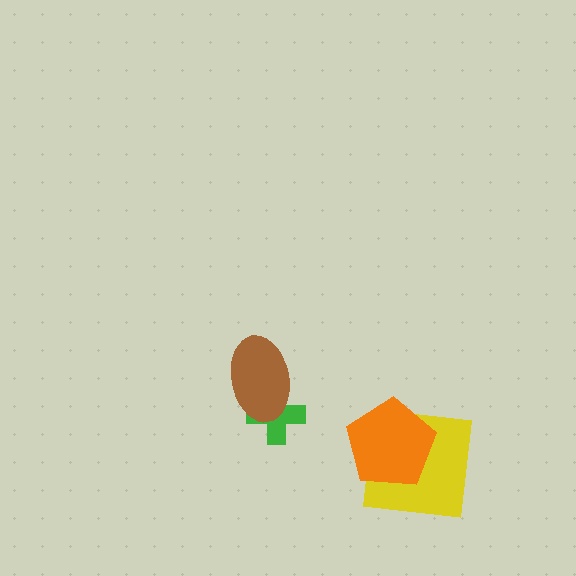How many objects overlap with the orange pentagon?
1 object overlaps with the orange pentagon.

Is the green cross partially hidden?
Yes, it is partially covered by another shape.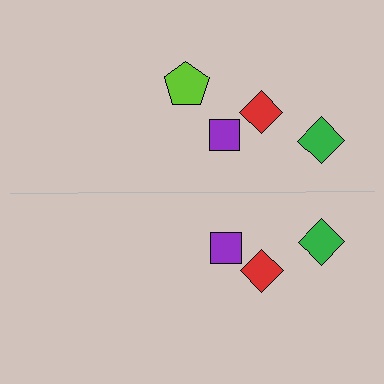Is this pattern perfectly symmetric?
No, the pattern is not perfectly symmetric. A lime pentagon is missing from the bottom side.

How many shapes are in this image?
There are 7 shapes in this image.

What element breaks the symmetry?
A lime pentagon is missing from the bottom side.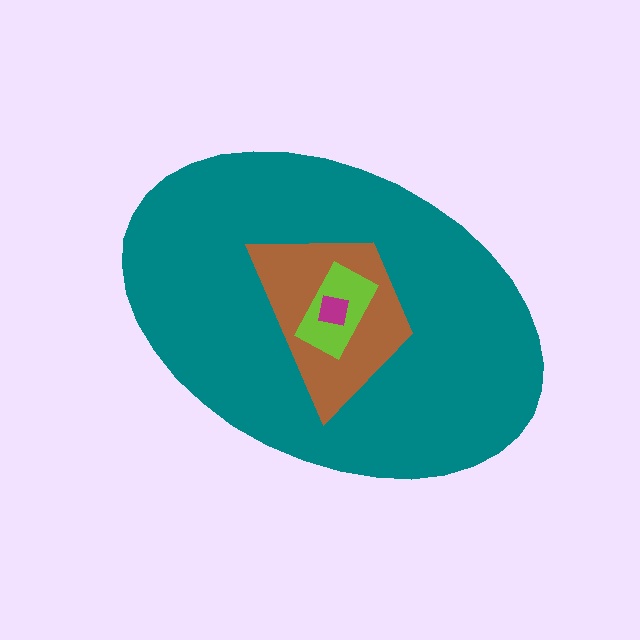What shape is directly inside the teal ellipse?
The brown trapezoid.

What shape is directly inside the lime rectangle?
The magenta square.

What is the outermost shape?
The teal ellipse.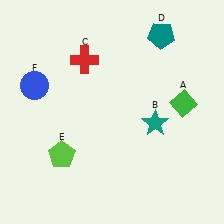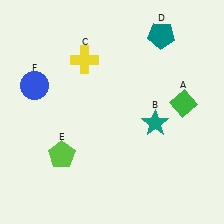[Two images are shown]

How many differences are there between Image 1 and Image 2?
There is 1 difference between the two images.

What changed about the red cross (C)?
In Image 1, C is red. In Image 2, it changed to yellow.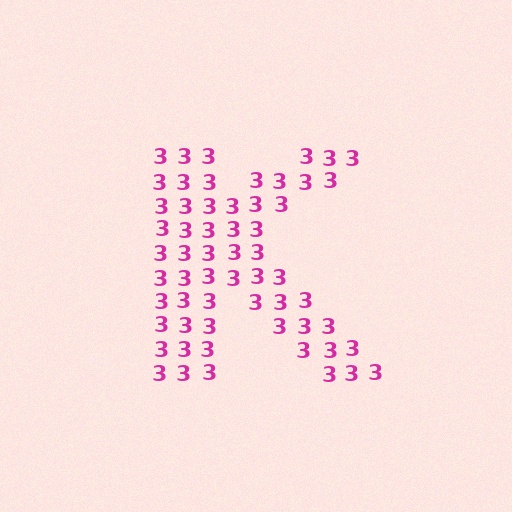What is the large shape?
The large shape is the letter K.